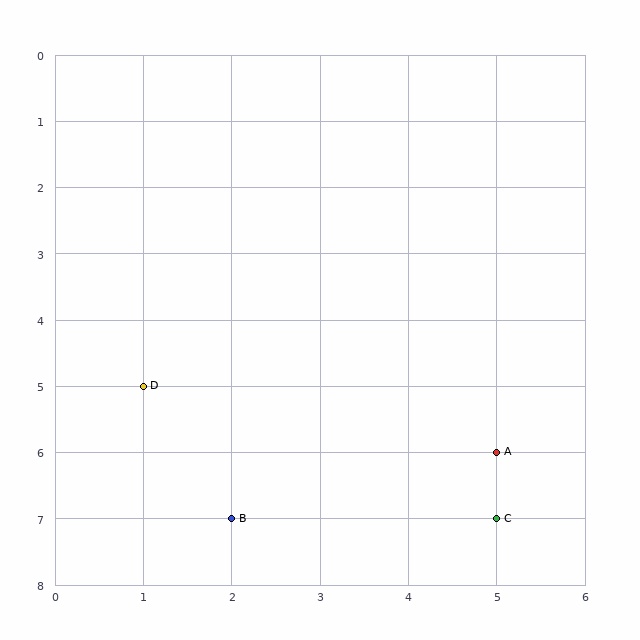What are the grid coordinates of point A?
Point A is at grid coordinates (5, 6).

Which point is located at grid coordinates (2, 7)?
Point B is at (2, 7).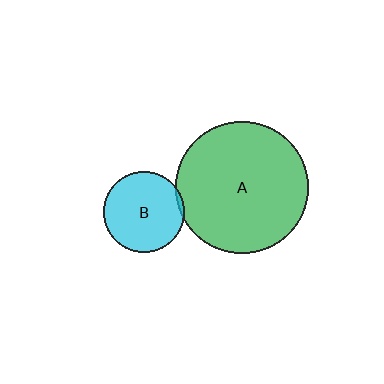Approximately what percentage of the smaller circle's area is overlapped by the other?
Approximately 5%.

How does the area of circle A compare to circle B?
Approximately 2.7 times.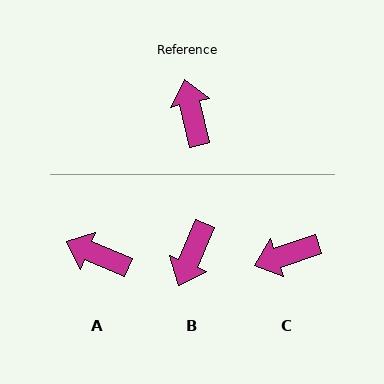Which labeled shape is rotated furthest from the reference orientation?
B, about 144 degrees away.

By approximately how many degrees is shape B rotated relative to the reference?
Approximately 144 degrees counter-clockwise.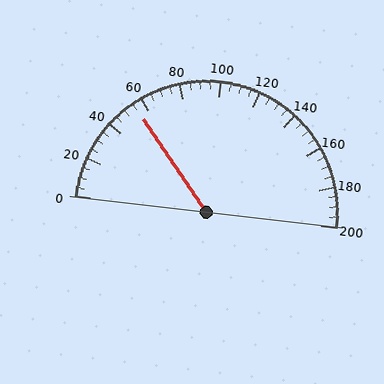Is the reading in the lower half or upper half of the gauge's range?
The reading is in the lower half of the range (0 to 200).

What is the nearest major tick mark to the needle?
The nearest major tick mark is 60.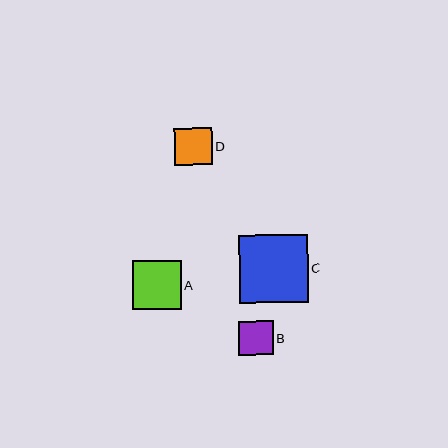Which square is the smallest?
Square B is the smallest with a size of approximately 35 pixels.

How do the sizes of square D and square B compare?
Square D and square B are approximately the same size.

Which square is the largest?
Square C is the largest with a size of approximately 68 pixels.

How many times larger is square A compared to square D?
Square A is approximately 1.3 times the size of square D.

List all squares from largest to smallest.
From largest to smallest: C, A, D, B.